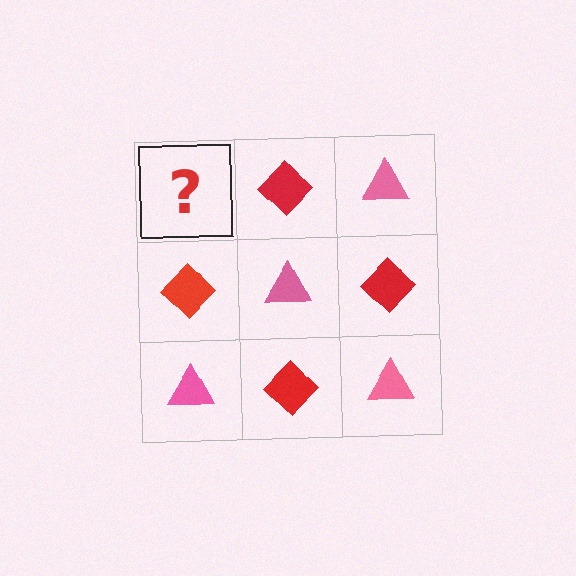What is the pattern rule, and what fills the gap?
The rule is that it alternates pink triangle and red diamond in a checkerboard pattern. The gap should be filled with a pink triangle.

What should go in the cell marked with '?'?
The missing cell should contain a pink triangle.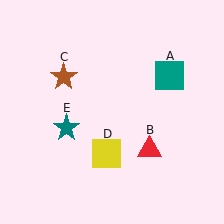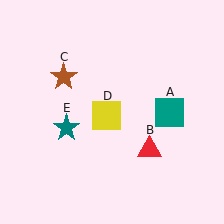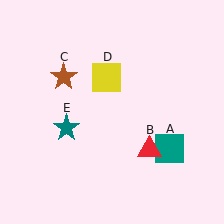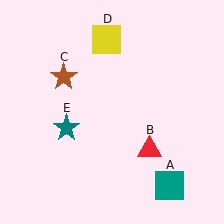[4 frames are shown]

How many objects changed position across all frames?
2 objects changed position: teal square (object A), yellow square (object D).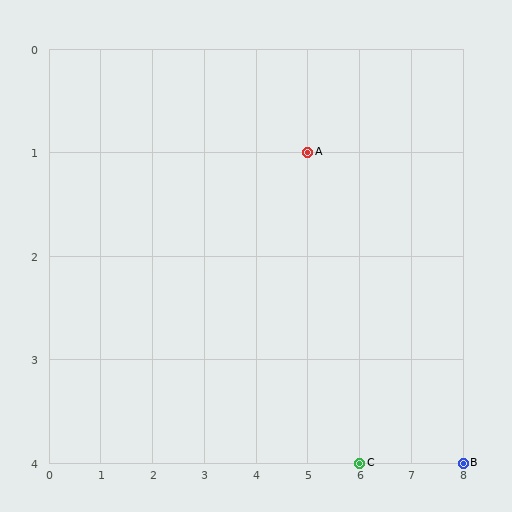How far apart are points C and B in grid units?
Points C and B are 2 columns apart.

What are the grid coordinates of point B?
Point B is at grid coordinates (8, 4).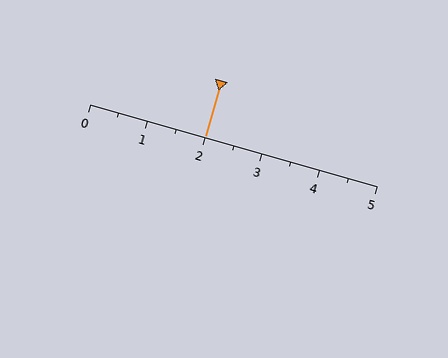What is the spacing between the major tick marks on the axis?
The major ticks are spaced 1 apart.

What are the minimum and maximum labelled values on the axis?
The axis runs from 0 to 5.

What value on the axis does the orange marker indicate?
The marker indicates approximately 2.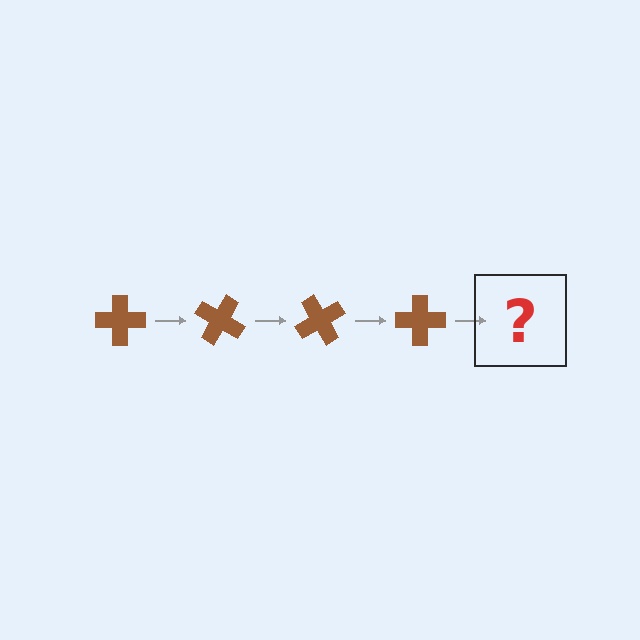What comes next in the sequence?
The next element should be a brown cross rotated 120 degrees.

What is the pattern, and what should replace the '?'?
The pattern is that the cross rotates 30 degrees each step. The '?' should be a brown cross rotated 120 degrees.